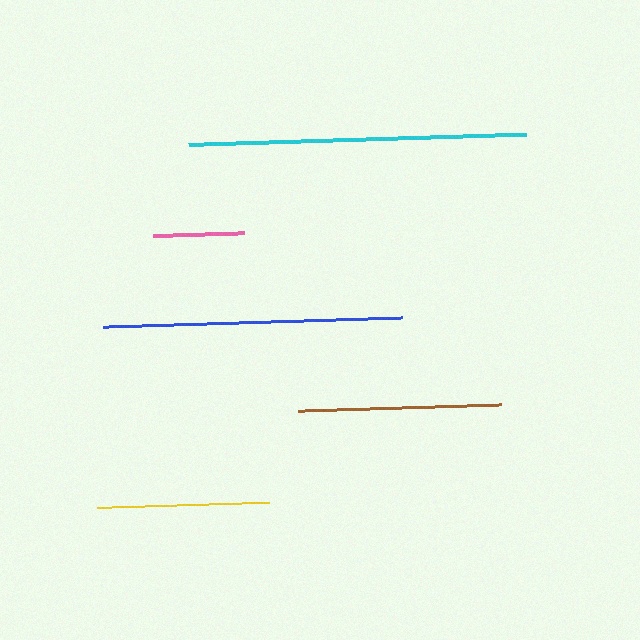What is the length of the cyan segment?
The cyan segment is approximately 337 pixels long.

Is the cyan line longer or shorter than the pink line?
The cyan line is longer than the pink line.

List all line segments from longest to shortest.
From longest to shortest: cyan, blue, brown, yellow, pink.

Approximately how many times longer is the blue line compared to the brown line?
The blue line is approximately 1.5 times the length of the brown line.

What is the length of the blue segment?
The blue segment is approximately 298 pixels long.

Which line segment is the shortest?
The pink line is the shortest at approximately 91 pixels.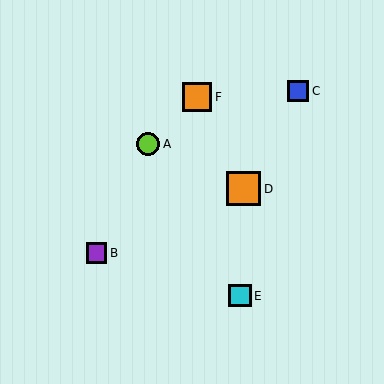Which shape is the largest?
The orange square (labeled D) is the largest.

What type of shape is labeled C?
Shape C is a blue square.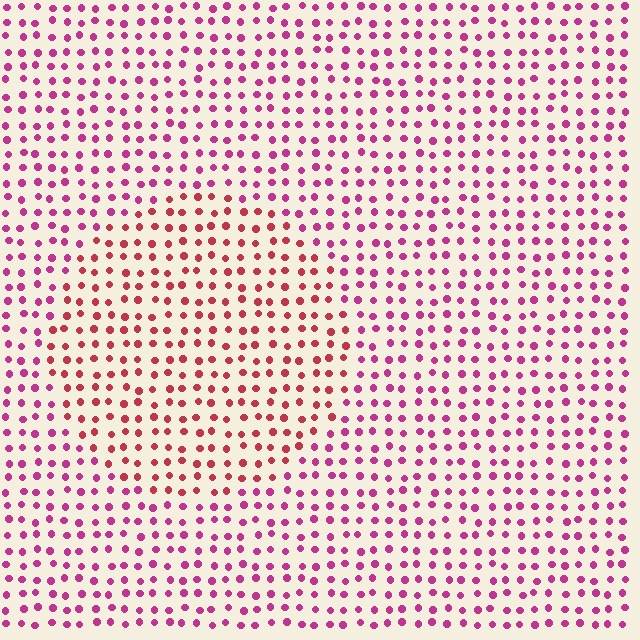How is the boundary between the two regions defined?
The boundary is defined purely by a slight shift in hue (about 30 degrees). Spacing, size, and orientation are identical on both sides.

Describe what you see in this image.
The image is filled with small magenta elements in a uniform arrangement. A circle-shaped region is visible where the elements are tinted to a slightly different hue, forming a subtle color boundary.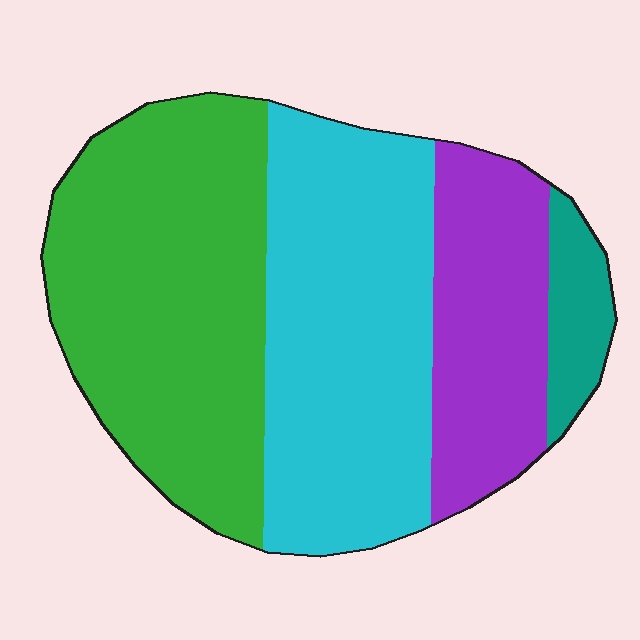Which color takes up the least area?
Teal, at roughly 5%.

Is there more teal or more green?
Green.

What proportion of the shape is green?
Green covers about 40% of the shape.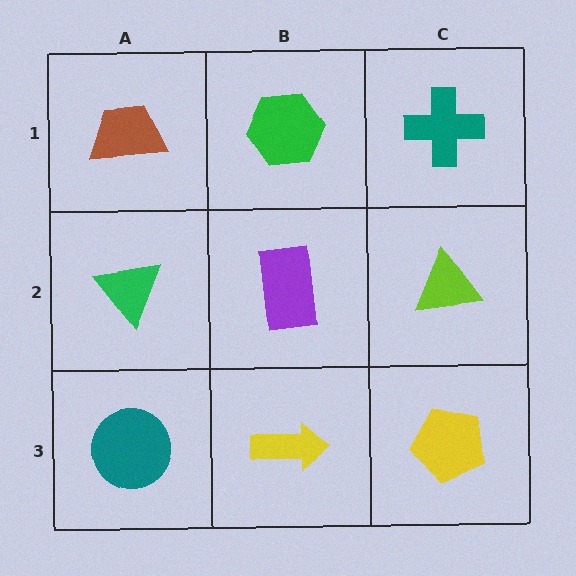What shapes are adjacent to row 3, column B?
A purple rectangle (row 2, column B), a teal circle (row 3, column A), a yellow pentagon (row 3, column C).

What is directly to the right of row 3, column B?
A yellow pentagon.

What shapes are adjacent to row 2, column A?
A brown trapezoid (row 1, column A), a teal circle (row 3, column A), a purple rectangle (row 2, column B).